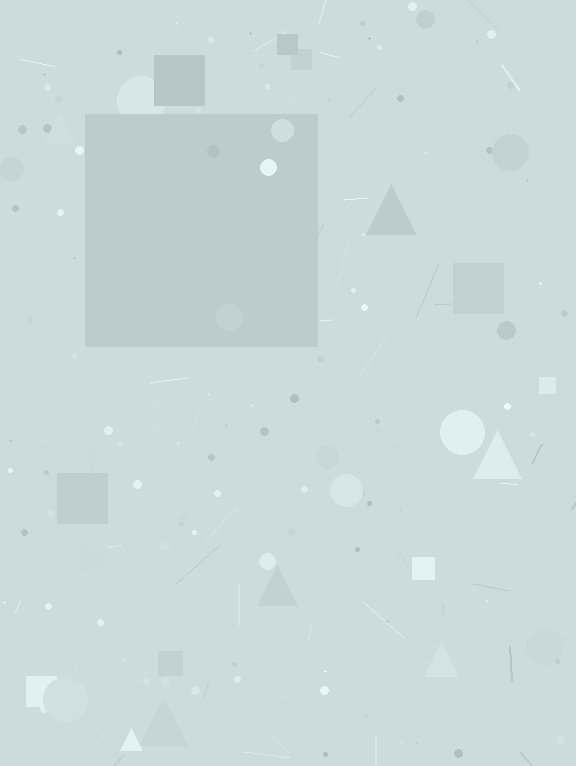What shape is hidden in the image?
A square is hidden in the image.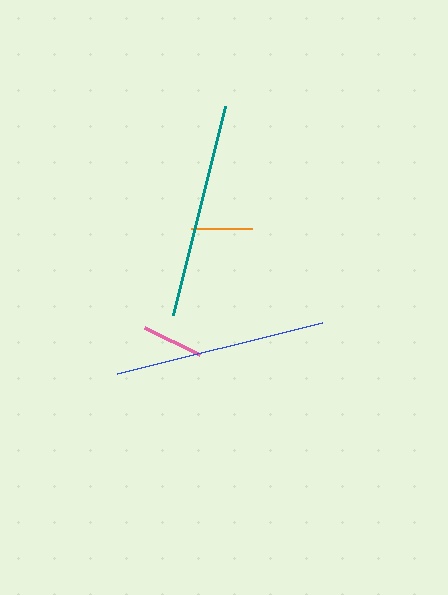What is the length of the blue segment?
The blue segment is approximately 211 pixels long.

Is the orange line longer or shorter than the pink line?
The pink line is longer than the orange line.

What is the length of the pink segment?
The pink segment is approximately 61 pixels long.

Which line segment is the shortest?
The orange line is the shortest at approximately 61 pixels.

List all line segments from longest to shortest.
From longest to shortest: teal, blue, pink, orange.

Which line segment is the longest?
The teal line is the longest at approximately 215 pixels.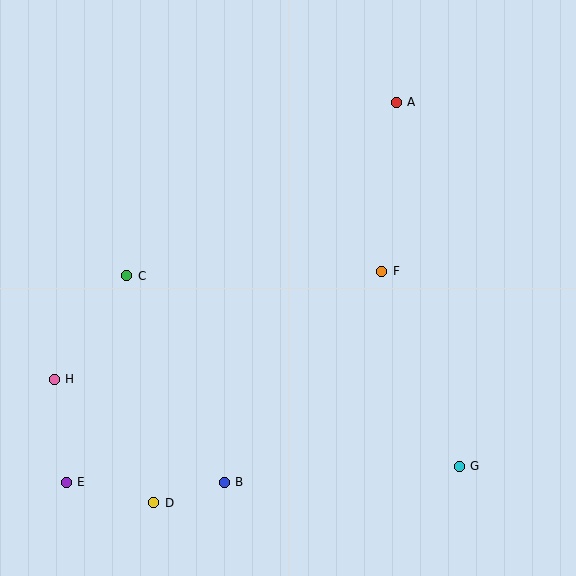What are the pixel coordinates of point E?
Point E is at (66, 482).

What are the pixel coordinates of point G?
Point G is at (459, 466).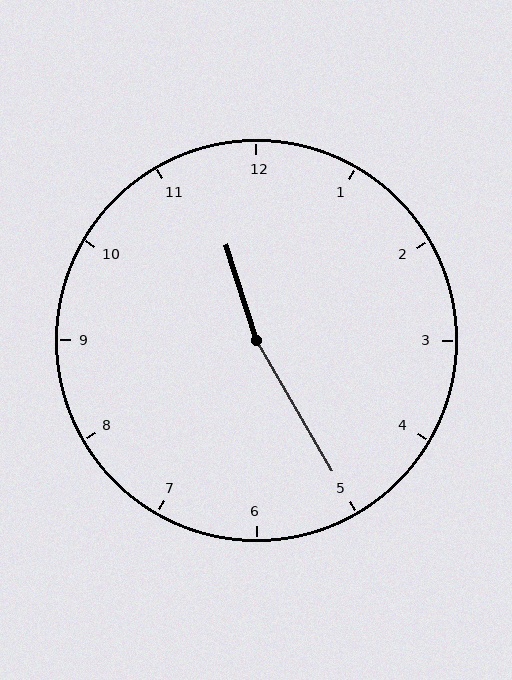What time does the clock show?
11:25.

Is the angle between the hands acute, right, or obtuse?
It is obtuse.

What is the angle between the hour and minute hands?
Approximately 168 degrees.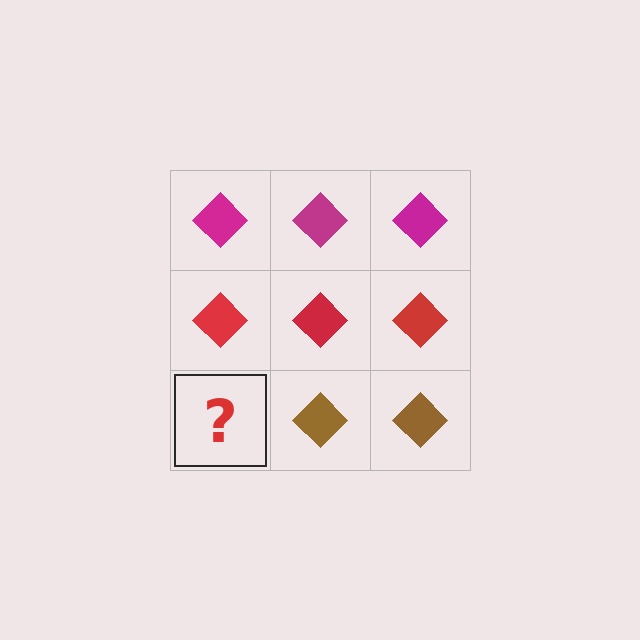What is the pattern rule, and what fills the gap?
The rule is that each row has a consistent color. The gap should be filled with a brown diamond.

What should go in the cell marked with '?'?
The missing cell should contain a brown diamond.